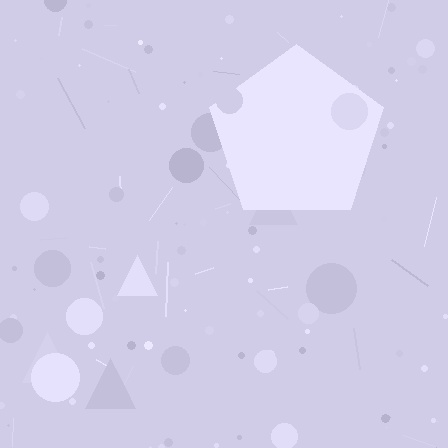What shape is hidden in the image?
A pentagon is hidden in the image.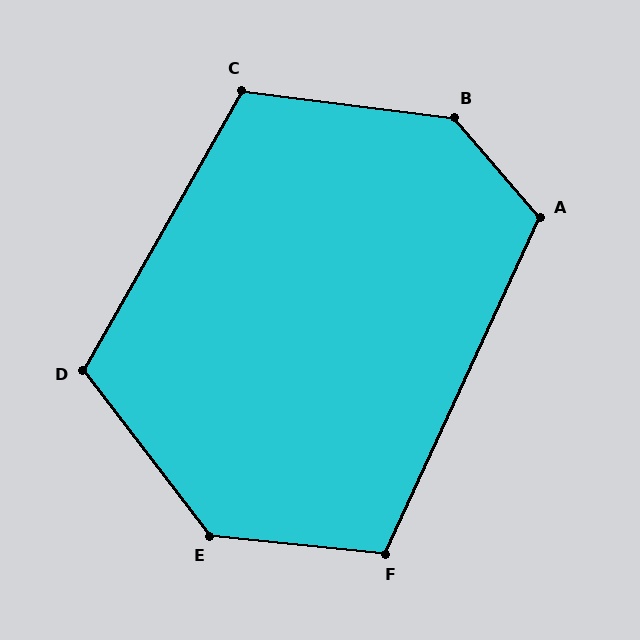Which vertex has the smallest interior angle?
F, at approximately 109 degrees.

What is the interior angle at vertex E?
Approximately 133 degrees (obtuse).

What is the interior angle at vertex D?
Approximately 113 degrees (obtuse).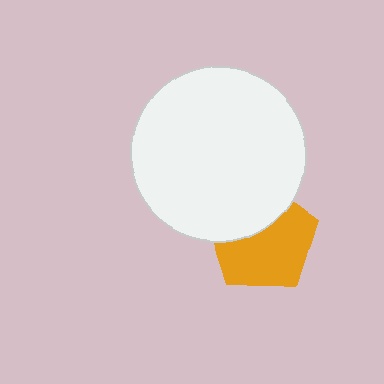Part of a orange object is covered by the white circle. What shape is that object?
It is a pentagon.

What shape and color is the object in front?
The object in front is a white circle.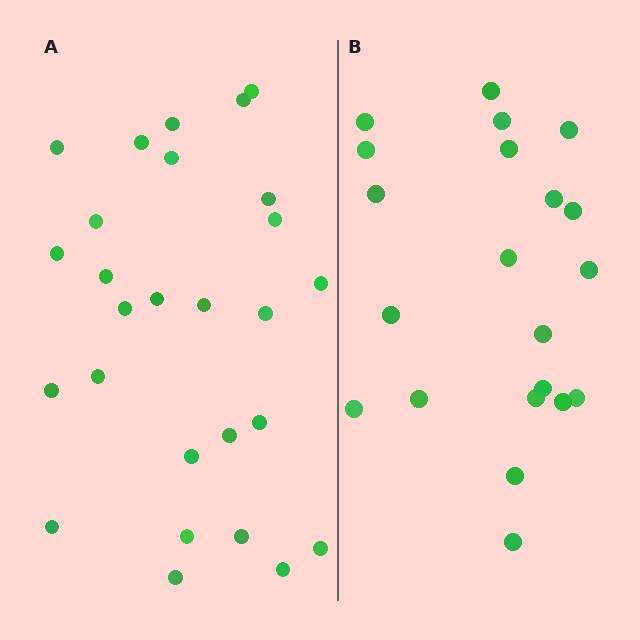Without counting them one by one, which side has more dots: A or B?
Region A (the left region) has more dots.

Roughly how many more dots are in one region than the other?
Region A has about 6 more dots than region B.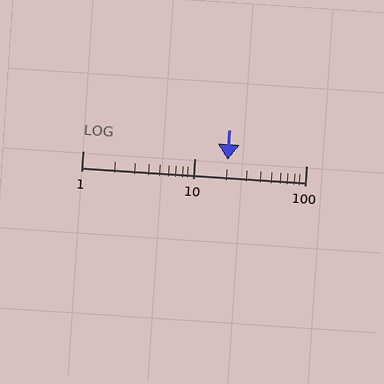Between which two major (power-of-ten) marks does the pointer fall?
The pointer is between 10 and 100.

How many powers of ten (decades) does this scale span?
The scale spans 2 decades, from 1 to 100.